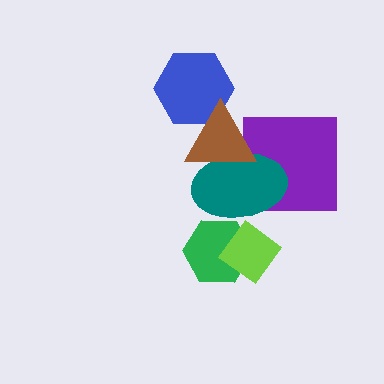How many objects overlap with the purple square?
2 objects overlap with the purple square.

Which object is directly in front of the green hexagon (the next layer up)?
The lime diamond is directly in front of the green hexagon.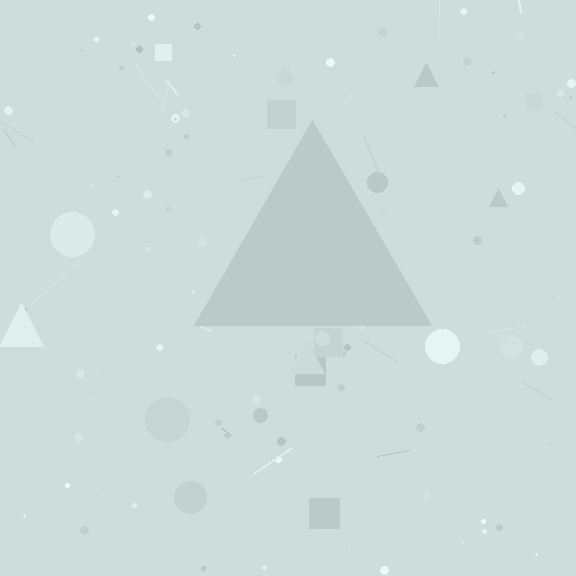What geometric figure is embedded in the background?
A triangle is embedded in the background.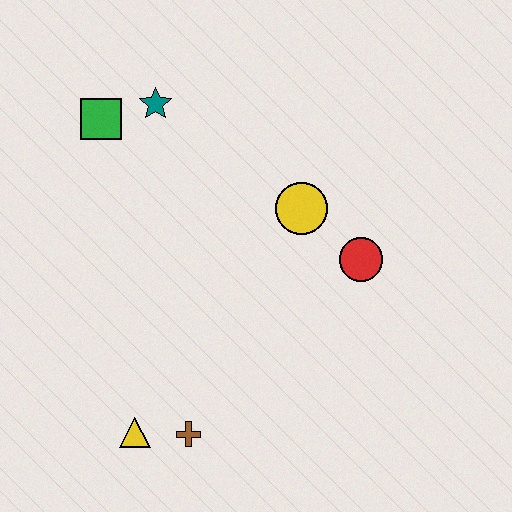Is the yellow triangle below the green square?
Yes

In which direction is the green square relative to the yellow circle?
The green square is to the left of the yellow circle.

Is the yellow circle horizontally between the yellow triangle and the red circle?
Yes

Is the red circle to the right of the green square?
Yes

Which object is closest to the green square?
The teal star is closest to the green square.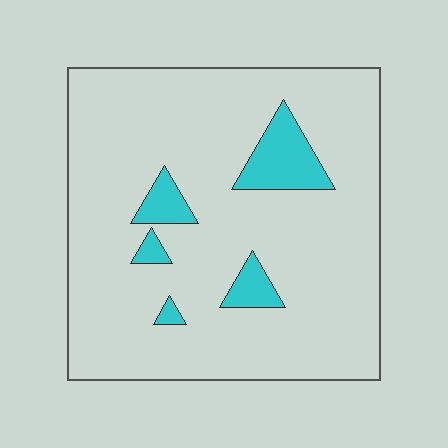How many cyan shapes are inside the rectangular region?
5.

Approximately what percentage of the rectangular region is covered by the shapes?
Approximately 10%.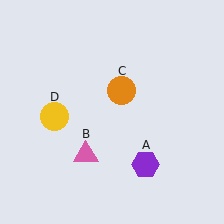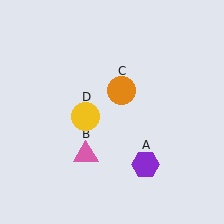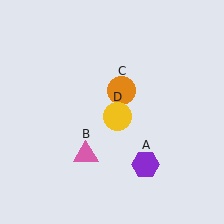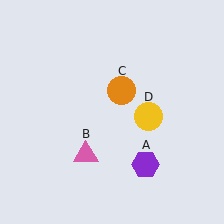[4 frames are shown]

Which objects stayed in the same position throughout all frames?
Purple hexagon (object A) and pink triangle (object B) and orange circle (object C) remained stationary.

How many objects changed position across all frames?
1 object changed position: yellow circle (object D).